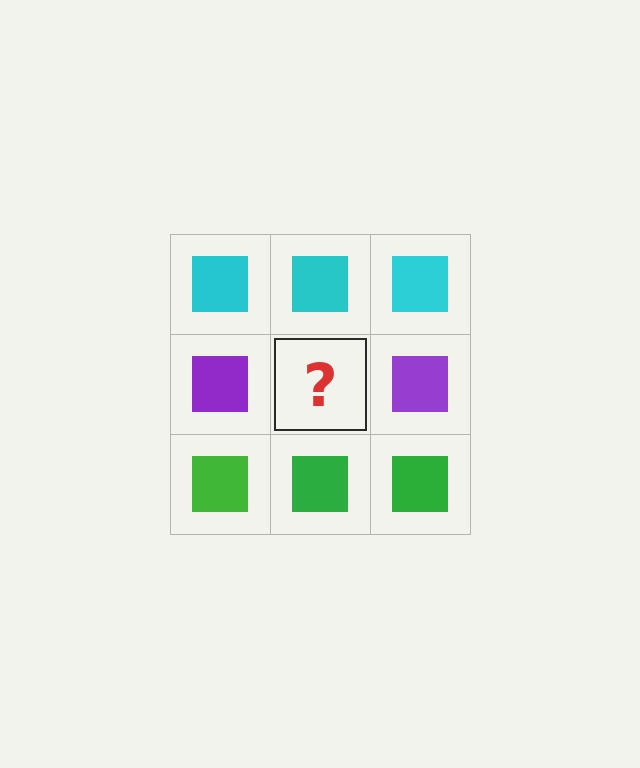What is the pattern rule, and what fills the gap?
The rule is that each row has a consistent color. The gap should be filled with a purple square.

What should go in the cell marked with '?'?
The missing cell should contain a purple square.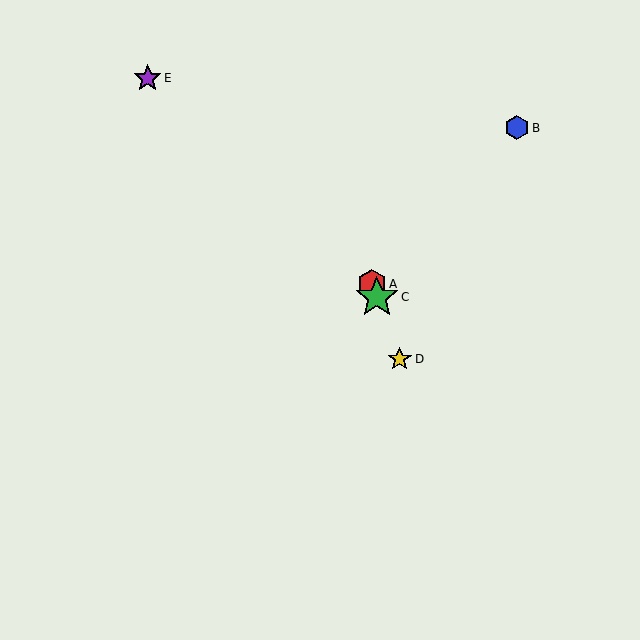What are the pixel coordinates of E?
Object E is at (148, 78).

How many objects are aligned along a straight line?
3 objects (A, C, D) are aligned along a straight line.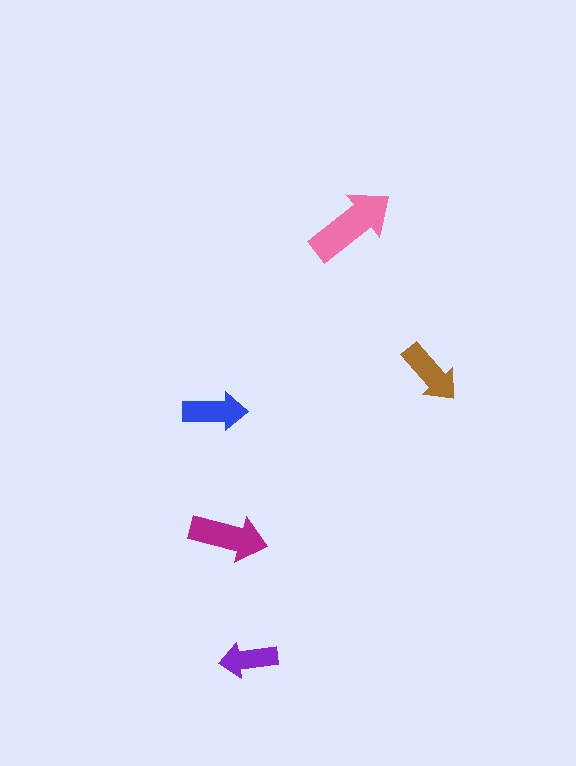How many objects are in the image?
There are 5 objects in the image.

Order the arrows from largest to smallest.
the pink one, the magenta one, the brown one, the blue one, the purple one.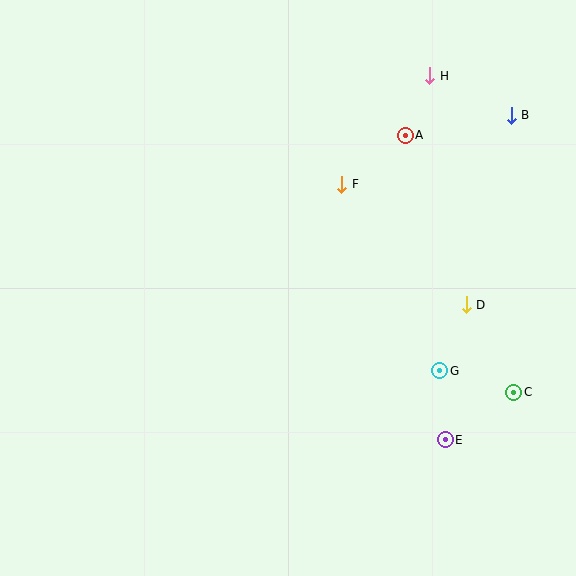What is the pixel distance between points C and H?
The distance between C and H is 327 pixels.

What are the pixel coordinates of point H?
Point H is at (430, 76).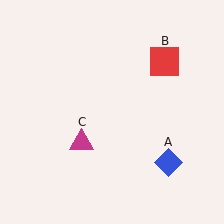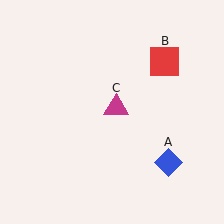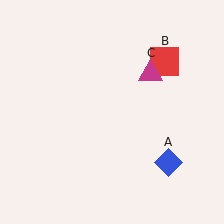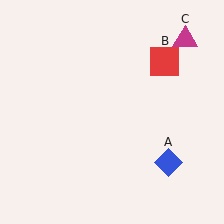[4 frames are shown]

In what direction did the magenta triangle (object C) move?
The magenta triangle (object C) moved up and to the right.